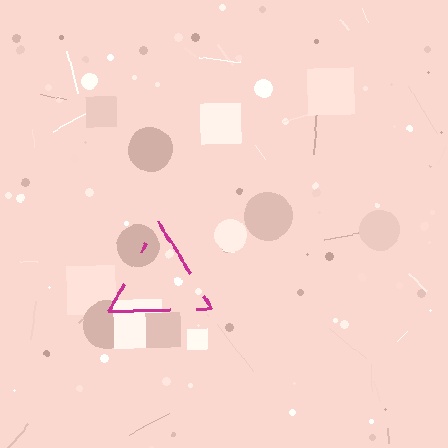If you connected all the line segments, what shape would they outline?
They would outline a triangle.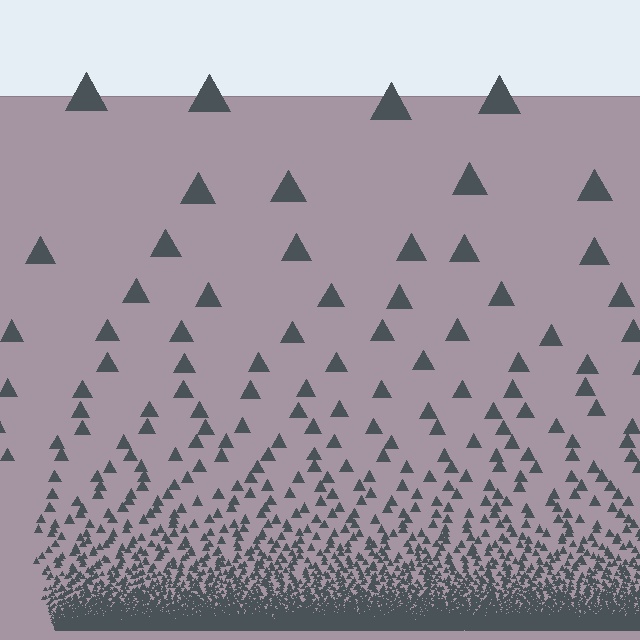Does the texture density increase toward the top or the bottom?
Density increases toward the bottom.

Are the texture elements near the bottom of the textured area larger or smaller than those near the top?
Smaller. The gradient is inverted — elements near the bottom are smaller and denser.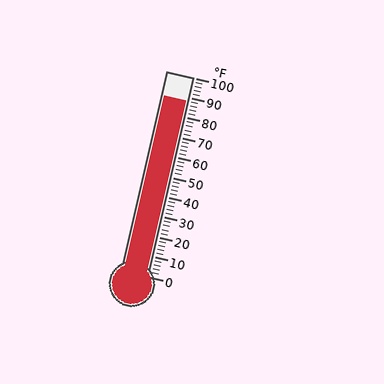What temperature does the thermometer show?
The thermometer shows approximately 88°F.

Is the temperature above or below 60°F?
The temperature is above 60°F.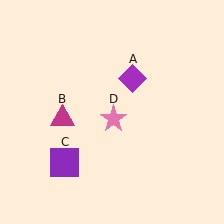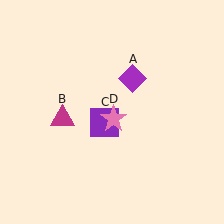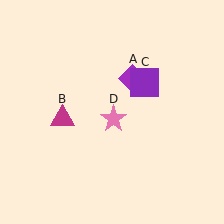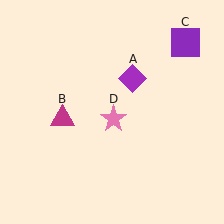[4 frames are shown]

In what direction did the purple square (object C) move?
The purple square (object C) moved up and to the right.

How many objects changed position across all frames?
1 object changed position: purple square (object C).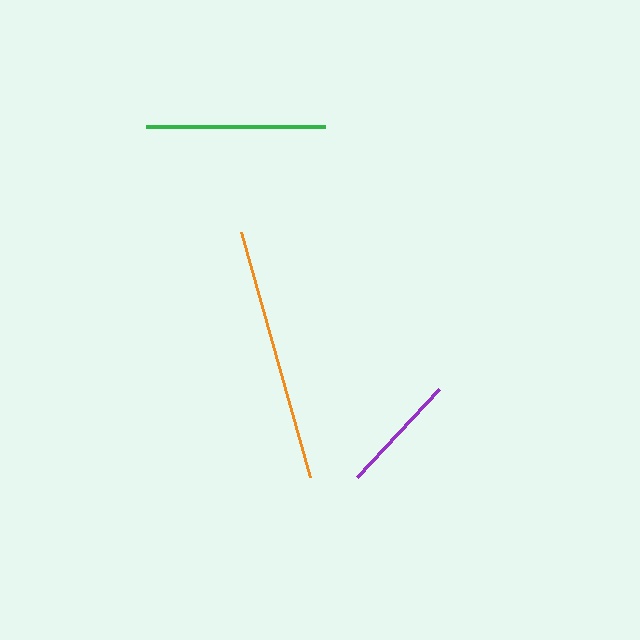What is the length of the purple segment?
The purple segment is approximately 121 pixels long.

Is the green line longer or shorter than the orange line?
The orange line is longer than the green line.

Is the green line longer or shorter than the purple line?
The green line is longer than the purple line.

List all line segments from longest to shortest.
From longest to shortest: orange, green, purple.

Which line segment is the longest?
The orange line is the longest at approximately 255 pixels.